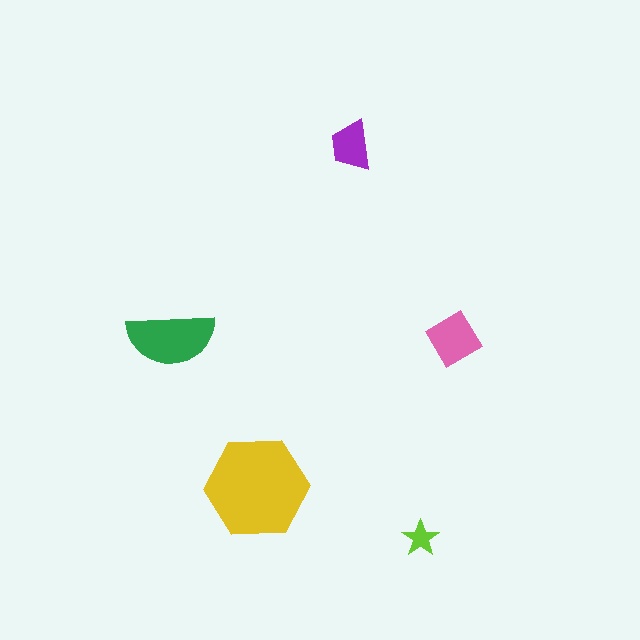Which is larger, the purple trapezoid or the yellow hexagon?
The yellow hexagon.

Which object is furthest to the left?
The green semicircle is leftmost.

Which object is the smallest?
The lime star.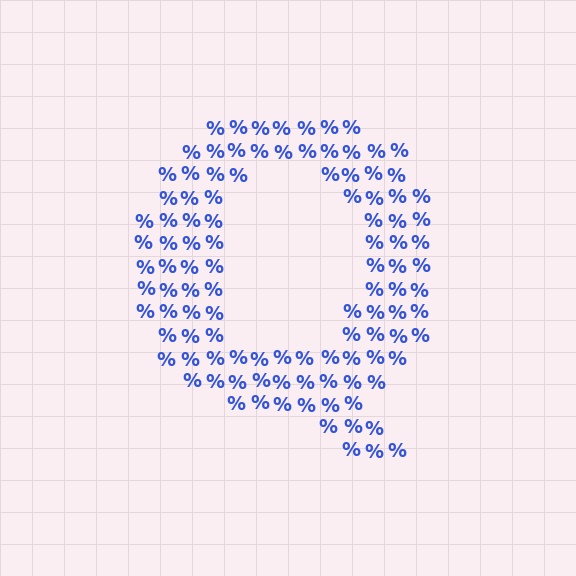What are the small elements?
The small elements are percent signs.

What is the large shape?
The large shape is the letter Q.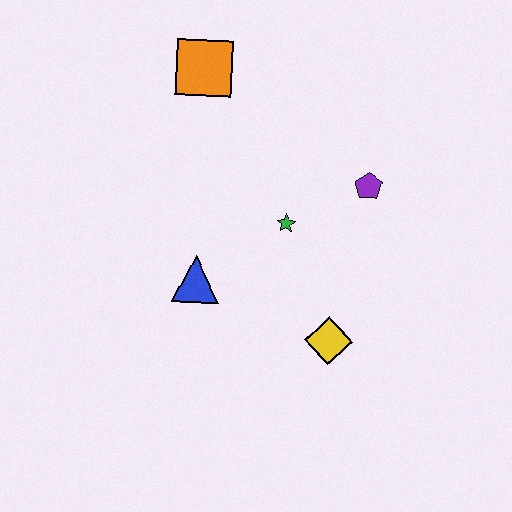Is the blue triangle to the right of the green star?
No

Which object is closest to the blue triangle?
The green star is closest to the blue triangle.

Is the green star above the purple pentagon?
No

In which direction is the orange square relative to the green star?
The orange square is above the green star.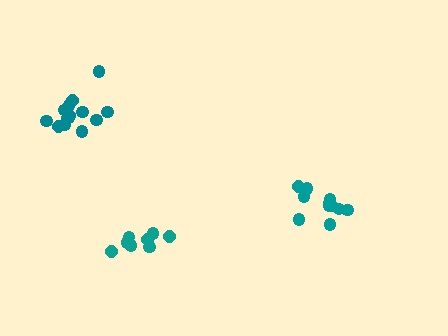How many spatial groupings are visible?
There are 3 spatial groupings.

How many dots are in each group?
Group 1: 8 dots, Group 2: 11 dots, Group 3: 14 dots (33 total).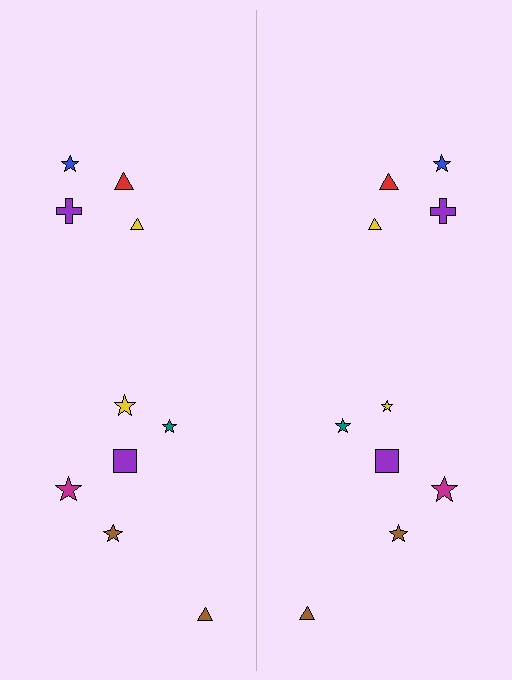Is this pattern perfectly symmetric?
No, the pattern is not perfectly symmetric. The yellow star on the right side has a different size than its mirror counterpart.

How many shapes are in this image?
There are 20 shapes in this image.